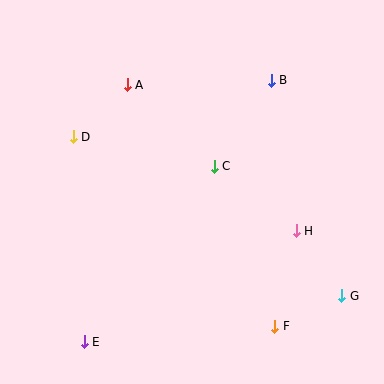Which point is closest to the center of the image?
Point C at (214, 166) is closest to the center.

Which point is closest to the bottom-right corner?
Point G is closest to the bottom-right corner.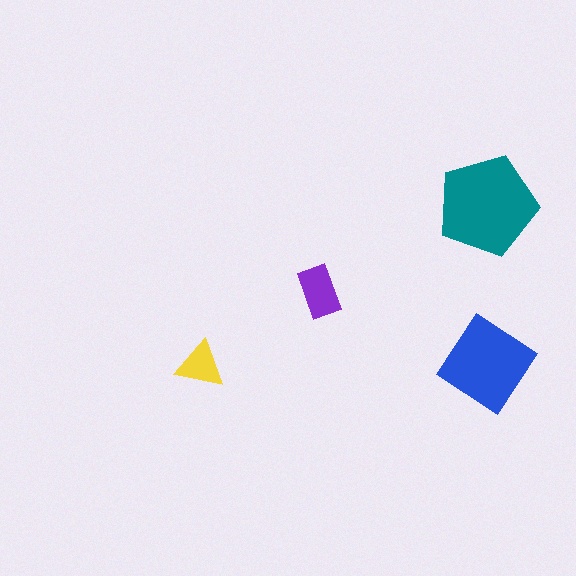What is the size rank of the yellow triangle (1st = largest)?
4th.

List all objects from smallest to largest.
The yellow triangle, the purple rectangle, the blue diamond, the teal pentagon.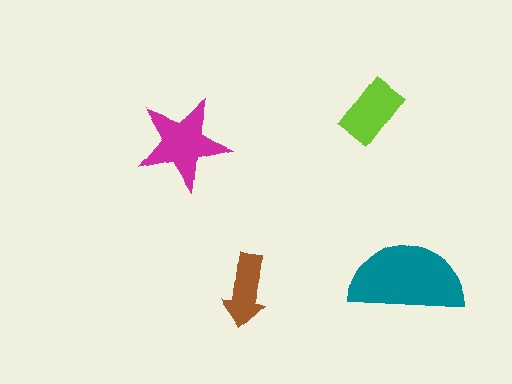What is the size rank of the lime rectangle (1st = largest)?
3rd.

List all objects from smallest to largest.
The brown arrow, the lime rectangle, the magenta star, the teal semicircle.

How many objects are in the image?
There are 4 objects in the image.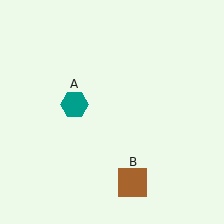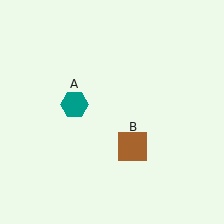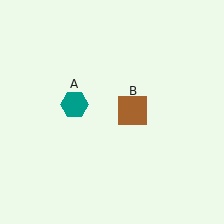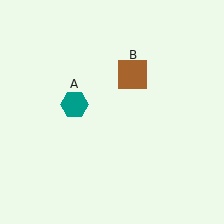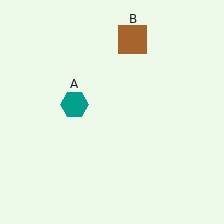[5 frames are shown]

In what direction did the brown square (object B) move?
The brown square (object B) moved up.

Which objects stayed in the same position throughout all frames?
Teal hexagon (object A) remained stationary.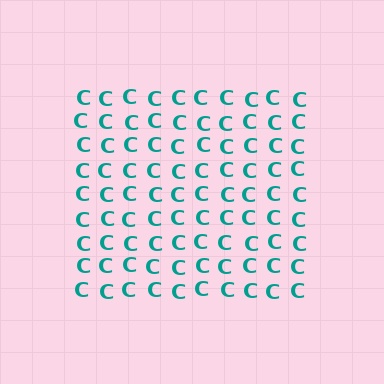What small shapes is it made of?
It is made of small letter C's.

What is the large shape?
The large shape is a square.